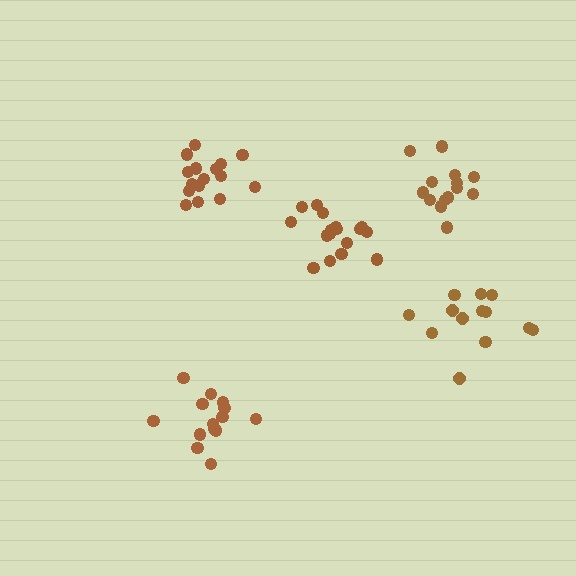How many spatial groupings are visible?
There are 5 spatial groupings.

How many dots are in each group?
Group 1: 15 dots, Group 2: 16 dots, Group 3: 17 dots, Group 4: 14 dots, Group 5: 13 dots (75 total).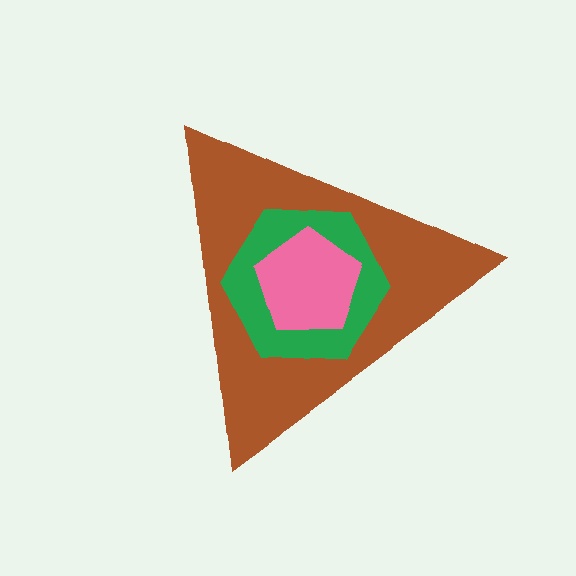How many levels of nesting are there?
3.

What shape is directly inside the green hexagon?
The pink pentagon.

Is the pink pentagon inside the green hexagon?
Yes.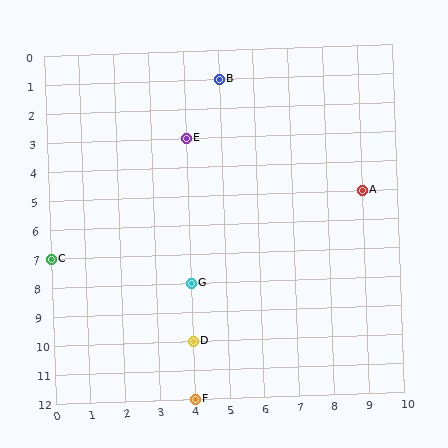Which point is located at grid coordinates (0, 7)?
Point C is at (0, 7).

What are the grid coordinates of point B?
Point B is at grid coordinates (5, 1).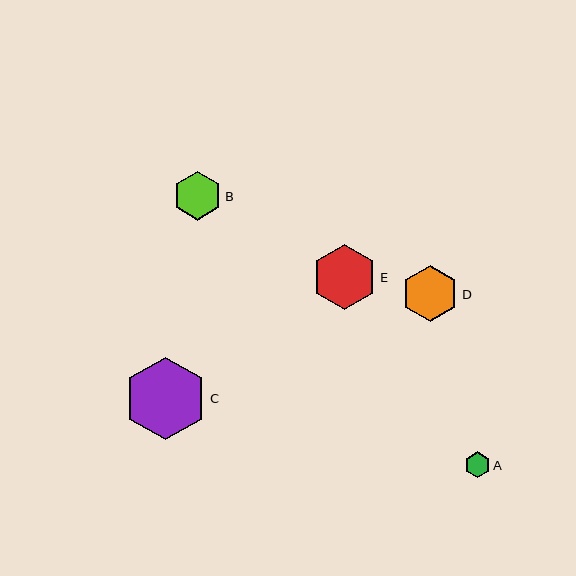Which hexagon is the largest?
Hexagon C is the largest with a size of approximately 83 pixels.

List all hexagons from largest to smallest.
From largest to smallest: C, E, D, B, A.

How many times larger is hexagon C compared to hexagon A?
Hexagon C is approximately 3.2 times the size of hexagon A.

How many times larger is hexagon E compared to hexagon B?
Hexagon E is approximately 1.3 times the size of hexagon B.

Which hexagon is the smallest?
Hexagon A is the smallest with a size of approximately 26 pixels.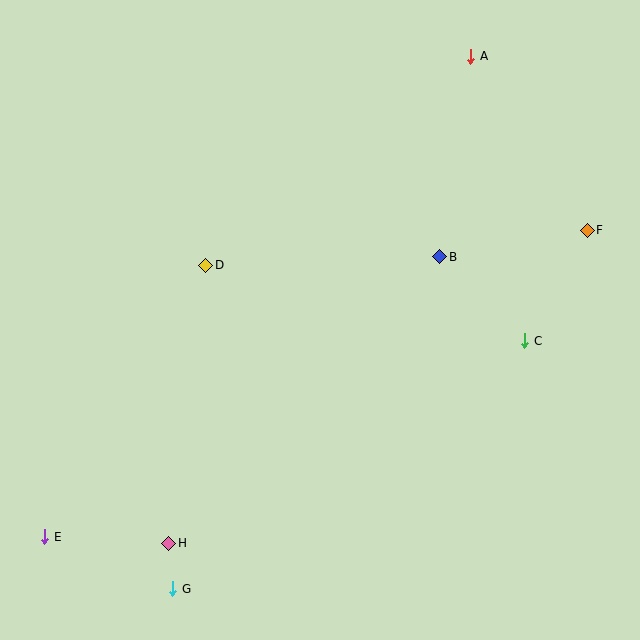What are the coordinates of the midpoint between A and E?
The midpoint between A and E is at (258, 296).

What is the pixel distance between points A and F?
The distance between A and F is 209 pixels.